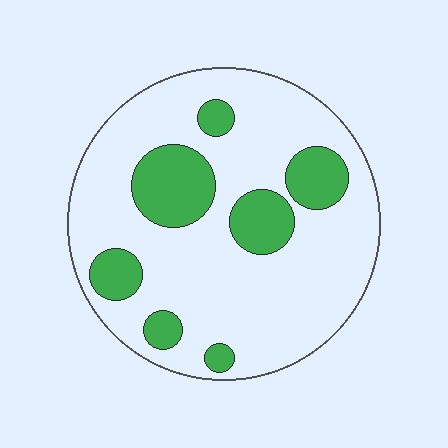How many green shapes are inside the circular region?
7.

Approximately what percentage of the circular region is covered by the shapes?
Approximately 25%.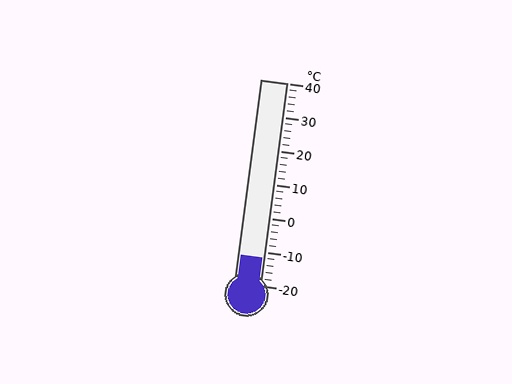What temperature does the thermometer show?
The thermometer shows approximately -12°C.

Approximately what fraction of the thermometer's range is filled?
The thermometer is filled to approximately 15% of its range.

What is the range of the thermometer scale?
The thermometer scale ranges from -20°C to 40°C.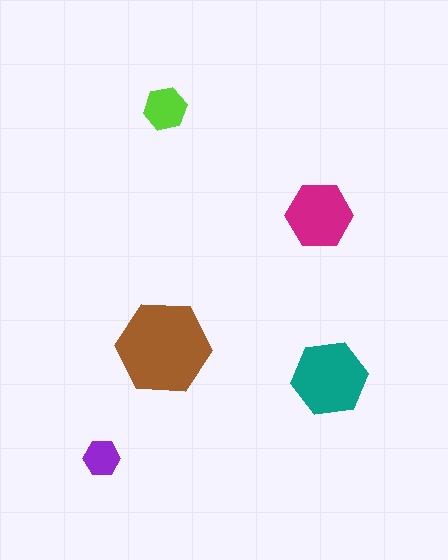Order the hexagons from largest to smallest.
the brown one, the teal one, the magenta one, the lime one, the purple one.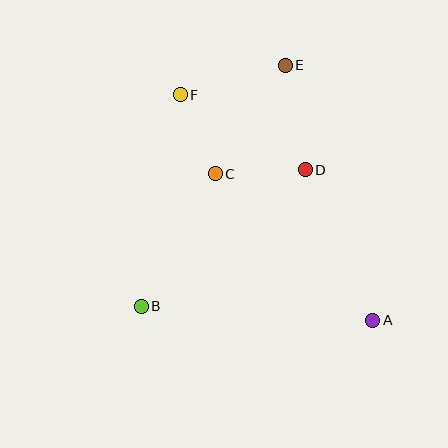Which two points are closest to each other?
Points C and F are closest to each other.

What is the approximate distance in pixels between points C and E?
The distance between C and E is approximately 129 pixels.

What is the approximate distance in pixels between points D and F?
The distance between D and F is approximately 146 pixels.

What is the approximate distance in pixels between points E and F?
The distance between E and F is approximately 109 pixels.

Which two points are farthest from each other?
Points A and F are farthest from each other.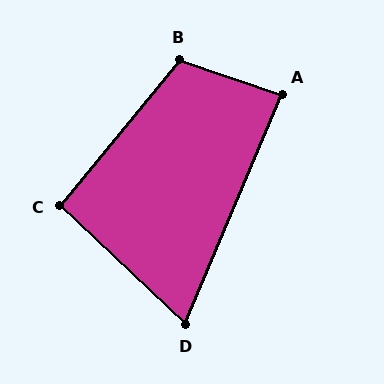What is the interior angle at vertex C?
Approximately 94 degrees (approximately right).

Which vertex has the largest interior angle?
B, at approximately 111 degrees.